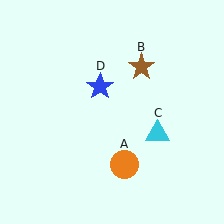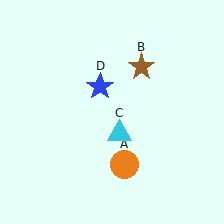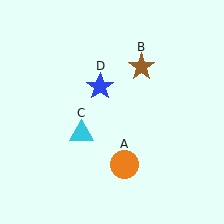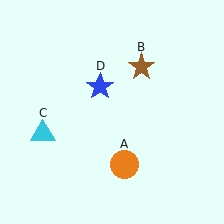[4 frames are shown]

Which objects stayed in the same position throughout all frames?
Orange circle (object A) and brown star (object B) and blue star (object D) remained stationary.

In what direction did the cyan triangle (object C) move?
The cyan triangle (object C) moved left.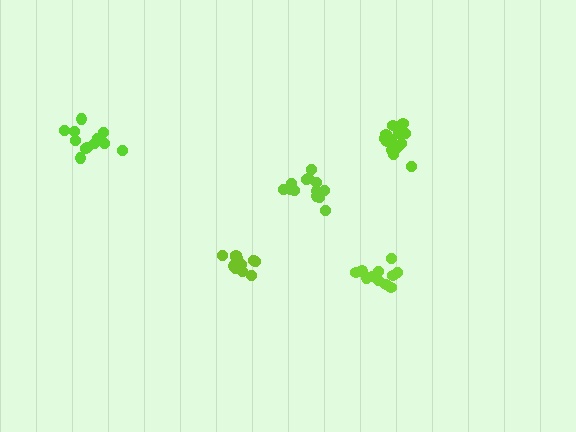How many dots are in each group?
Group 1: 11 dots, Group 2: 13 dots, Group 3: 12 dots, Group 4: 12 dots, Group 5: 14 dots (62 total).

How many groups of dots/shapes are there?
There are 5 groups.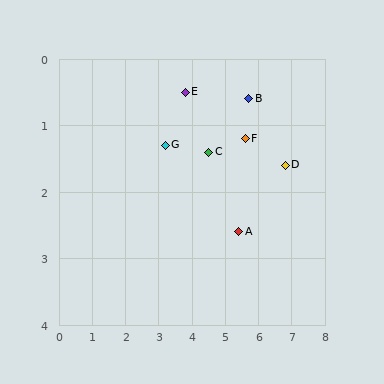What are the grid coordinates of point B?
Point B is at approximately (5.7, 0.6).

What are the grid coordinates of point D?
Point D is at approximately (6.8, 1.6).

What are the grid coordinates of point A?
Point A is at approximately (5.4, 2.6).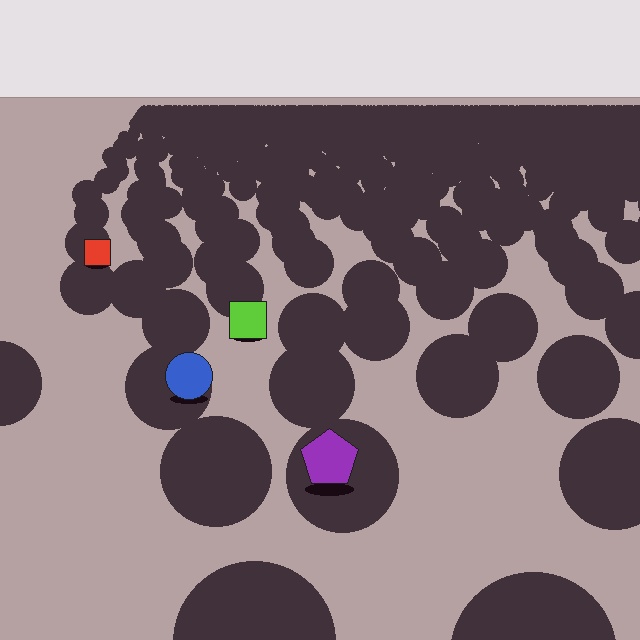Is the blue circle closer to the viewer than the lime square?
Yes. The blue circle is closer — you can tell from the texture gradient: the ground texture is coarser near it.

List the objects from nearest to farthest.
From nearest to farthest: the purple pentagon, the blue circle, the lime square, the red square.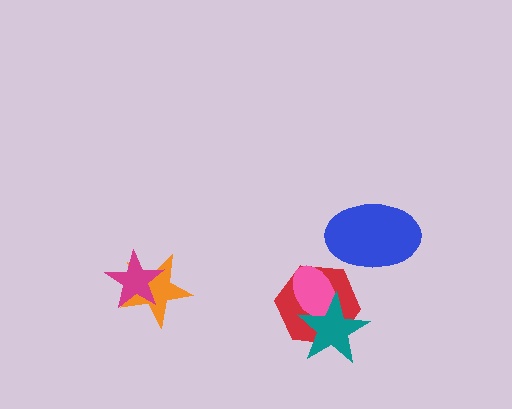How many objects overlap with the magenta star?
1 object overlaps with the magenta star.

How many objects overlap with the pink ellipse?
2 objects overlap with the pink ellipse.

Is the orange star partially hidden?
Yes, it is partially covered by another shape.